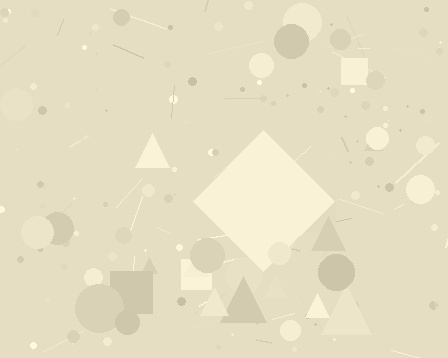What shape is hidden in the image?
A diamond is hidden in the image.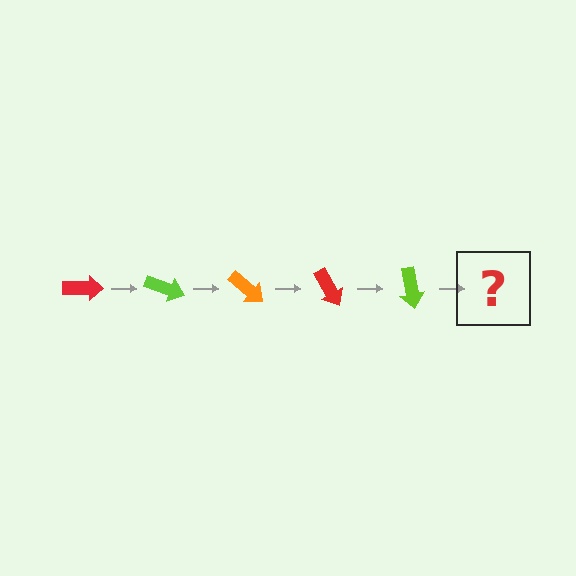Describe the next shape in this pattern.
It should be an orange arrow, rotated 100 degrees from the start.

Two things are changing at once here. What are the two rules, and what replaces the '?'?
The two rules are that it rotates 20 degrees each step and the color cycles through red, lime, and orange. The '?' should be an orange arrow, rotated 100 degrees from the start.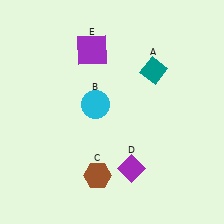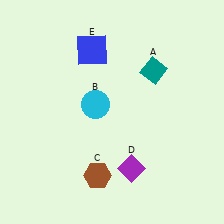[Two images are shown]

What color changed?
The square (E) changed from purple in Image 1 to blue in Image 2.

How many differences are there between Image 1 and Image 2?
There is 1 difference between the two images.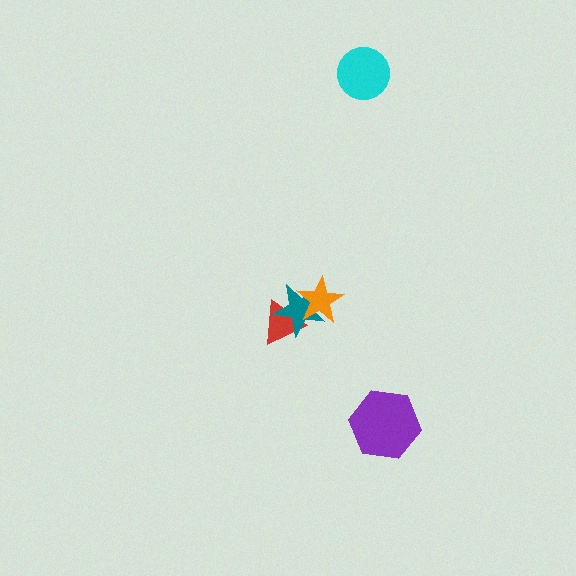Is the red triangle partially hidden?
Yes, it is partially covered by another shape.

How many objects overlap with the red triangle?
2 objects overlap with the red triangle.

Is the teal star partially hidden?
Yes, it is partially covered by another shape.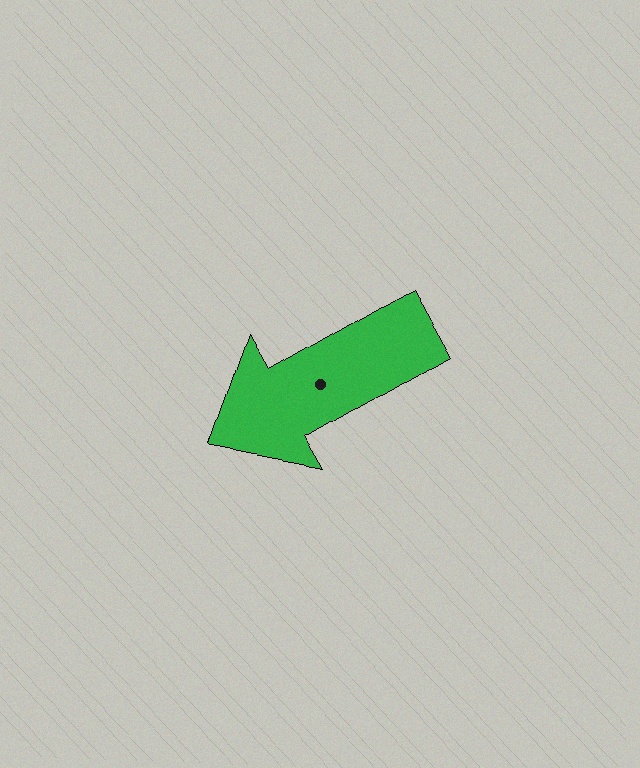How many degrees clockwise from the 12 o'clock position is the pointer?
Approximately 240 degrees.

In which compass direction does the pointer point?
Southwest.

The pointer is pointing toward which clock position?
Roughly 8 o'clock.